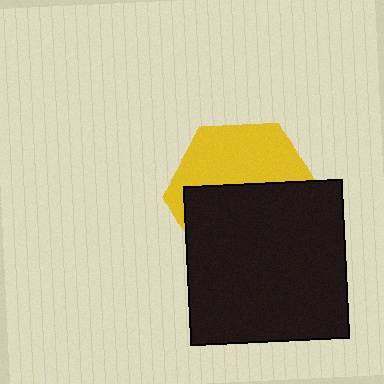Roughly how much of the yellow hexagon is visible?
A small part of it is visible (roughly 43%).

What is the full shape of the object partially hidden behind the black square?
The partially hidden object is a yellow hexagon.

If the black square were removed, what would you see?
You would see the complete yellow hexagon.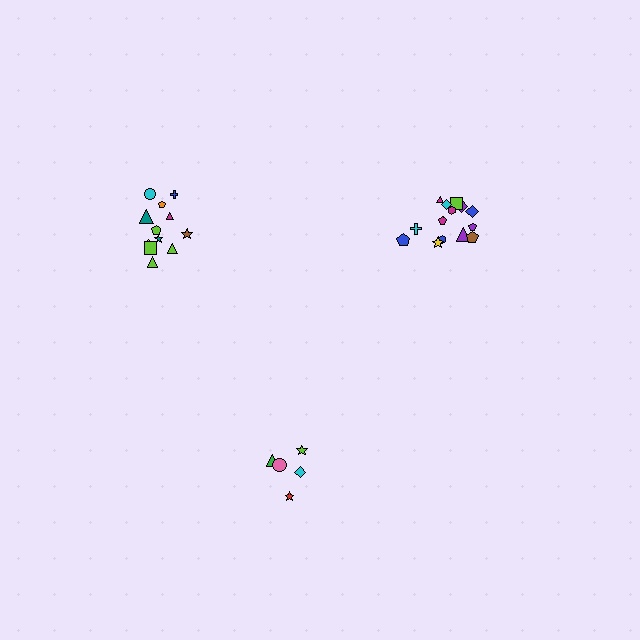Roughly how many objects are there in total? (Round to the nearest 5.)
Roughly 30 objects in total.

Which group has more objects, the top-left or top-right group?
The top-right group.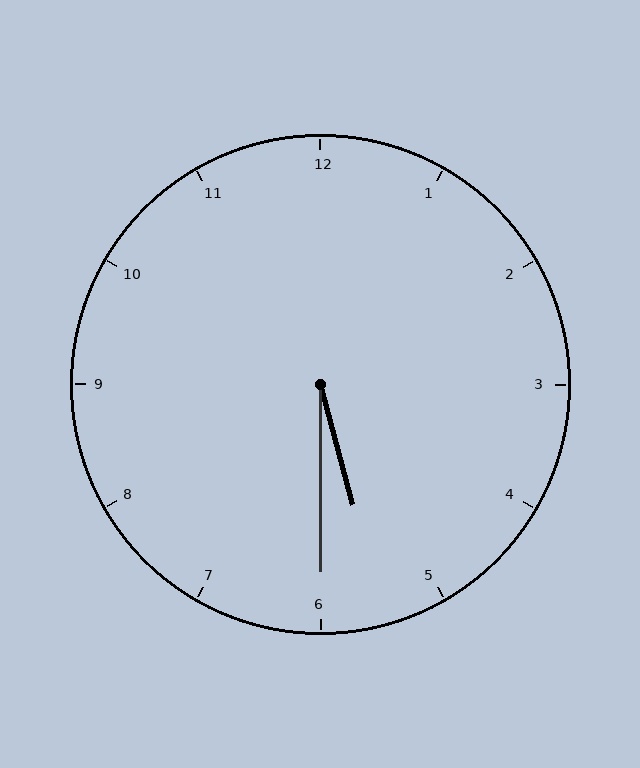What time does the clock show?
5:30.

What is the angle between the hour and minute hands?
Approximately 15 degrees.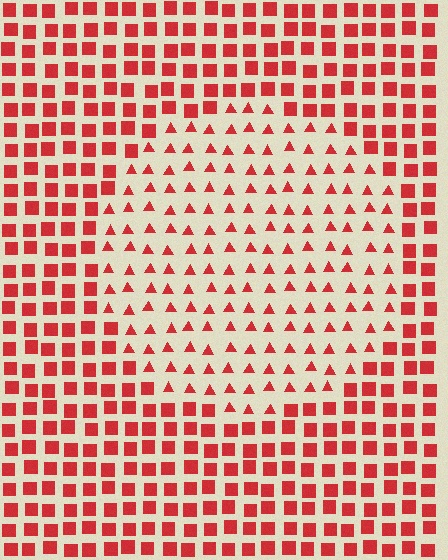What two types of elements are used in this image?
The image uses triangles inside the circle region and squares outside it.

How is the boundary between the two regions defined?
The boundary is defined by a change in element shape: triangles inside vs. squares outside. All elements share the same color and spacing.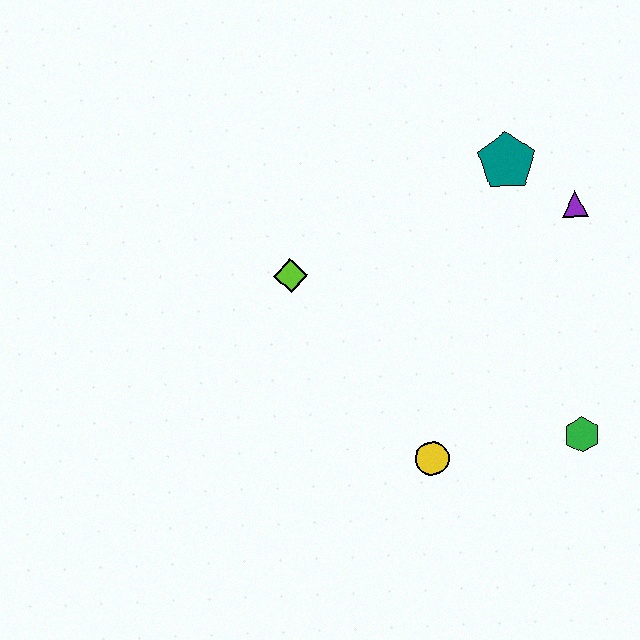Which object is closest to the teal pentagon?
The purple triangle is closest to the teal pentagon.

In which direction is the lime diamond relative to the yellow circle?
The lime diamond is above the yellow circle.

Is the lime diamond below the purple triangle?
Yes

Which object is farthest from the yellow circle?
The teal pentagon is farthest from the yellow circle.